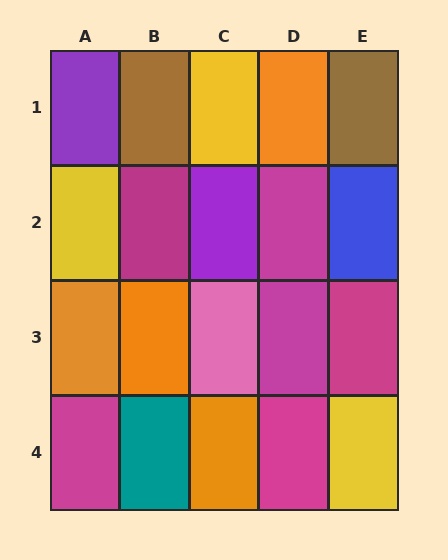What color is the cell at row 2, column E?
Blue.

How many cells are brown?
2 cells are brown.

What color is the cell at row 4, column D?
Magenta.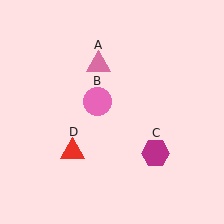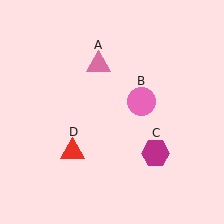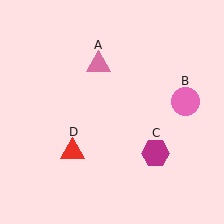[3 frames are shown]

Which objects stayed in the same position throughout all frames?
Pink triangle (object A) and magenta hexagon (object C) and red triangle (object D) remained stationary.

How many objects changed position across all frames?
1 object changed position: pink circle (object B).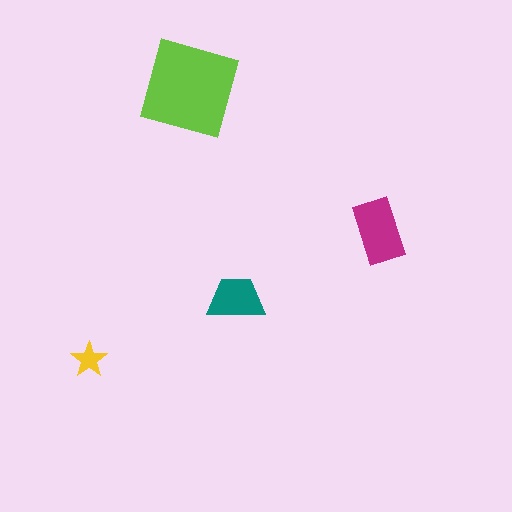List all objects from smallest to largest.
The yellow star, the teal trapezoid, the magenta rectangle, the lime square.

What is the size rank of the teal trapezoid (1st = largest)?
3rd.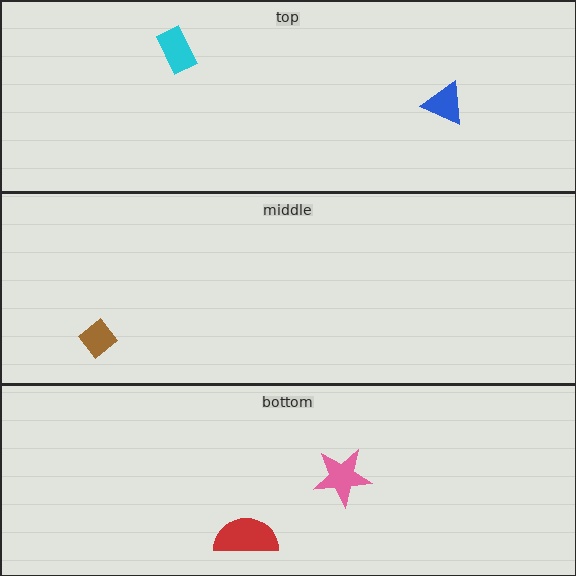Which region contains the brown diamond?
The middle region.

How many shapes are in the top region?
2.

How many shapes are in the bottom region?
2.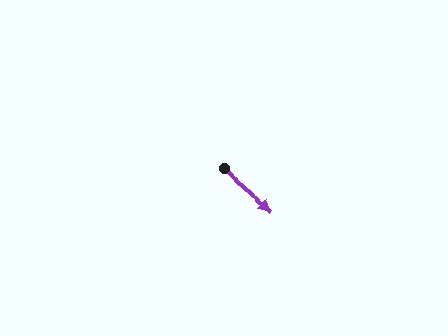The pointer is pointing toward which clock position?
Roughly 4 o'clock.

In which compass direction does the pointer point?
Southeast.